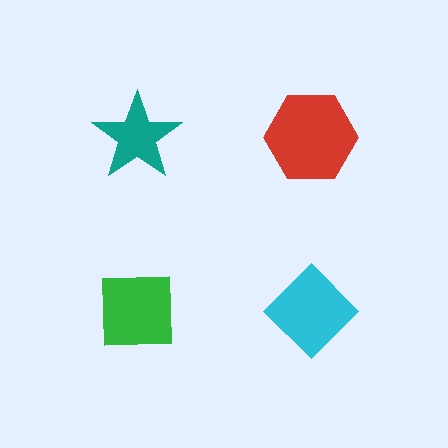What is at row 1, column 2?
A red hexagon.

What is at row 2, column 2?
A cyan diamond.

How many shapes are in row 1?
2 shapes.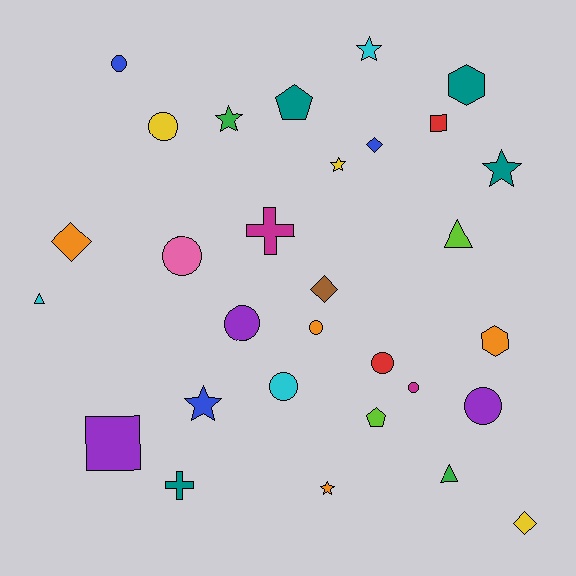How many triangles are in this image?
There are 3 triangles.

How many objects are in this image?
There are 30 objects.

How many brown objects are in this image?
There is 1 brown object.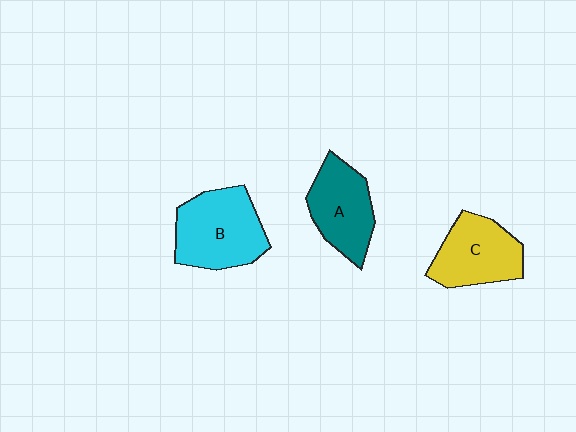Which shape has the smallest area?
Shape A (teal).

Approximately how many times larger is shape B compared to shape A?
Approximately 1.2 times.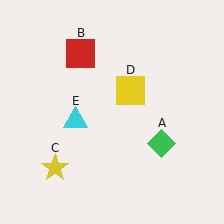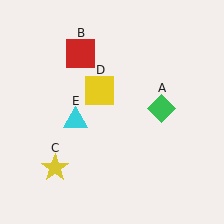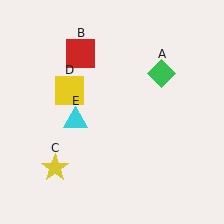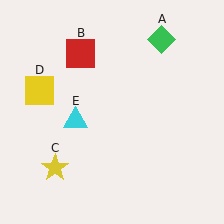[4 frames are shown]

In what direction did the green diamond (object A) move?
The green diamond (object A) moved up.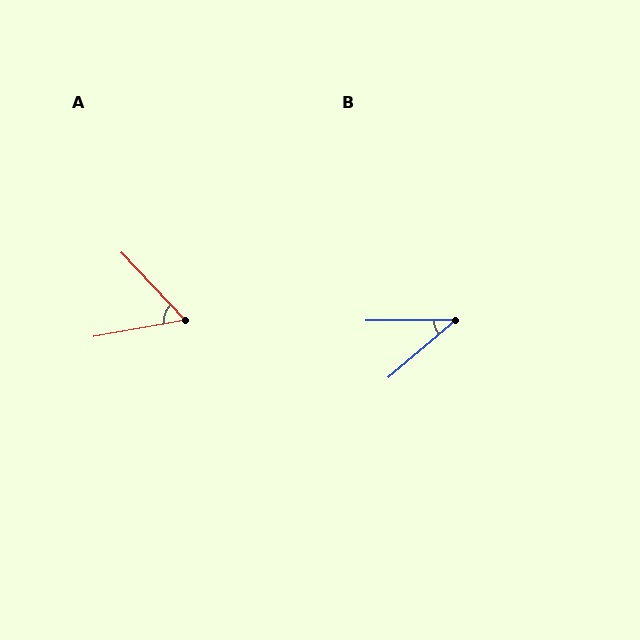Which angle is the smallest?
B, at approximately 40 degrees.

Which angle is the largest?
A, at approximately 57 degrees.